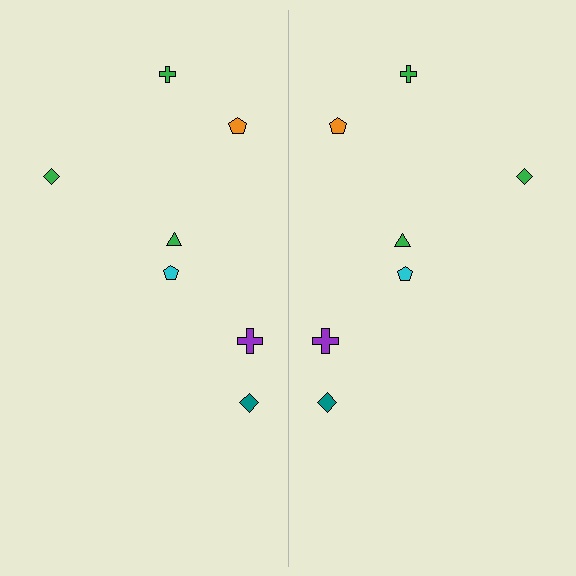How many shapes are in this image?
There are 14 shapes in this image.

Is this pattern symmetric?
Yes, this pattern has bilateral (reflection) symmetry.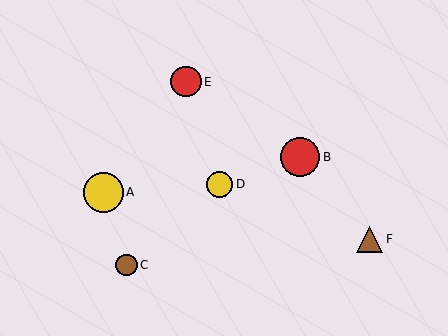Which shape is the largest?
The yellow circle (labeled A) is the largest.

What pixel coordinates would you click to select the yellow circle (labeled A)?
Click at (103, 192) to select the yellow circle A.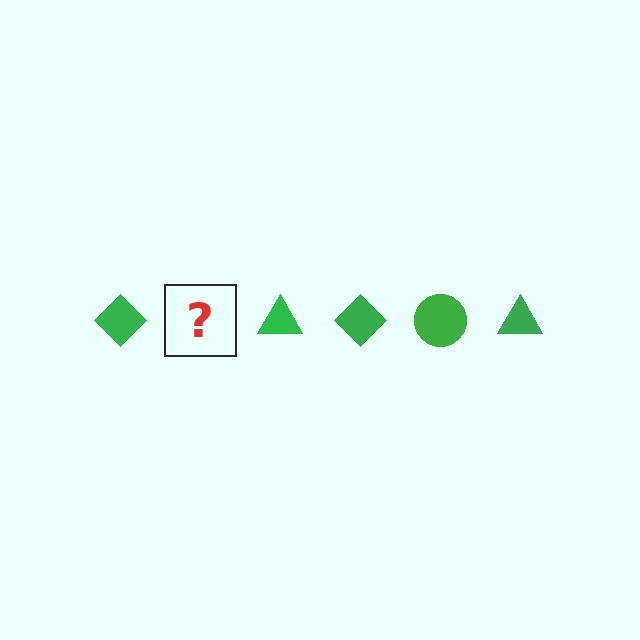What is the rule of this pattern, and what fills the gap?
The rule is that the pattern cycles through diamond, circle, triangle shapes in green. The gap should be filled with a green circle.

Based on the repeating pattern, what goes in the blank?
The blank should be a green circle.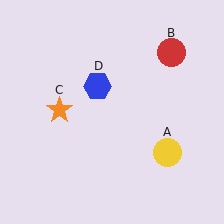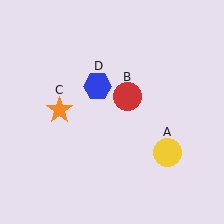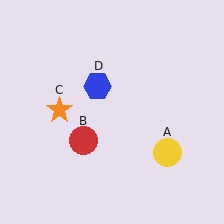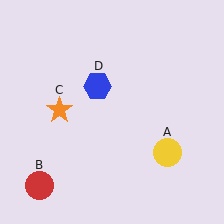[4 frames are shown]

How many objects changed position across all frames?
1 object changed position: red circle (object B).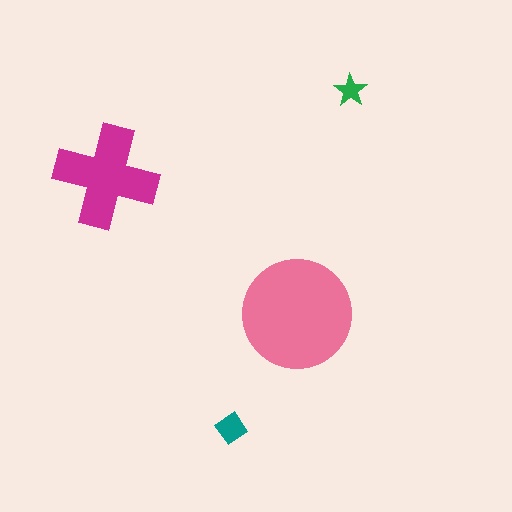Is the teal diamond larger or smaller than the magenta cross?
Smaller.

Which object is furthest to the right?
The green star is rightmost.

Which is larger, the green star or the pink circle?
The pink circle.